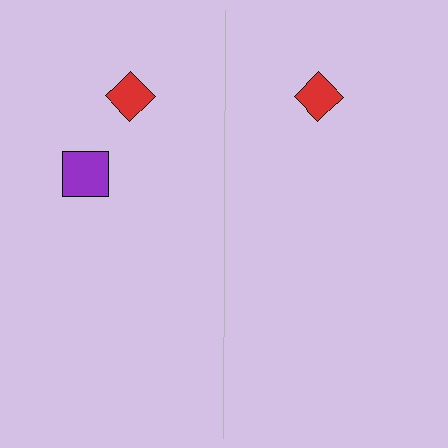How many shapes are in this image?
There are 3 shapes in this image.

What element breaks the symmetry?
A purple square is missing from the right side.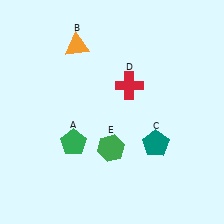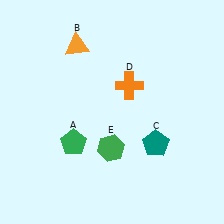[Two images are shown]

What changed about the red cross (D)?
In Image 1, D is red. In Image 2, it changed to orange.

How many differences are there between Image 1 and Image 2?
There is 1 difference between the two images.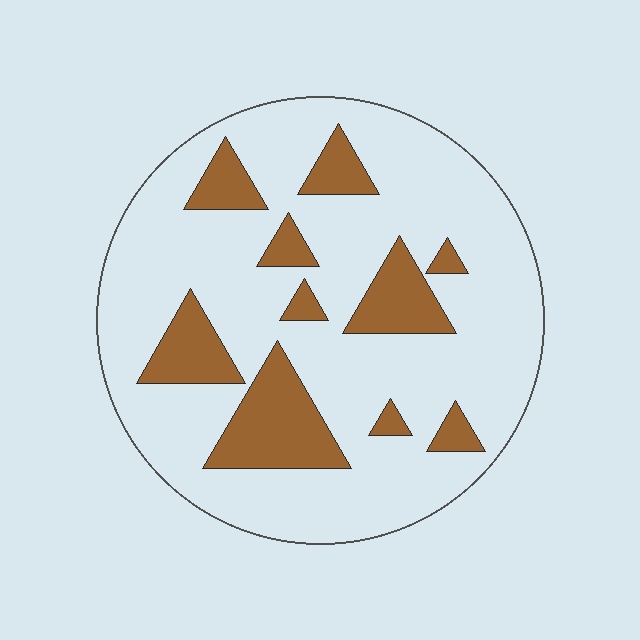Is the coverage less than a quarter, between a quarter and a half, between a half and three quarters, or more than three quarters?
Less than a quarter.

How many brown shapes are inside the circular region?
10.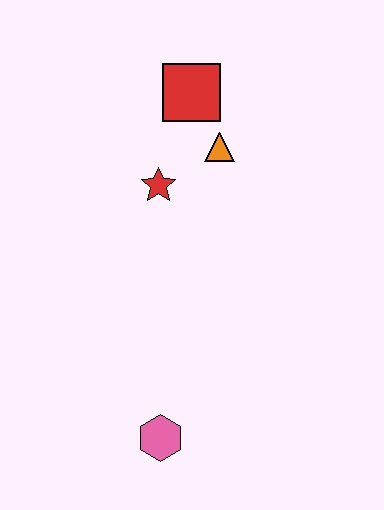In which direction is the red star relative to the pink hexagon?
The red star is above the pink hexagon.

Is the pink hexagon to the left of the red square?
Yes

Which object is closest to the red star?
The orange triangle is closest to the red star.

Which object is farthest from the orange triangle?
The pink hexagon is farthest from the orange triangle.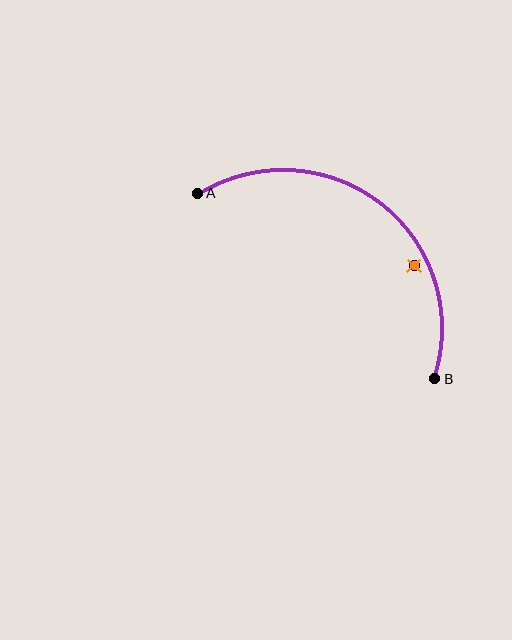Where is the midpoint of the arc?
The arc midpoint is the point on the curve farthest from the straight line joining A and B. It sits above and to the right of that line.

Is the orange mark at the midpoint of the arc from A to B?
No — the orange mark does not lie on the arc at all. It sits slightly inside the curve.